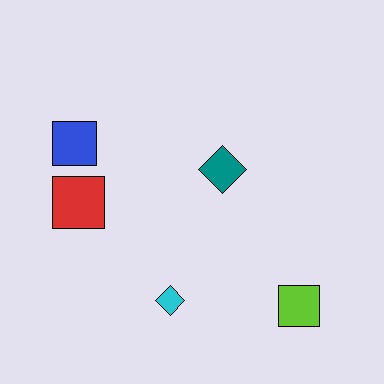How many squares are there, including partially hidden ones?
There are 3 squares.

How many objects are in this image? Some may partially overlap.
There are 5 objects.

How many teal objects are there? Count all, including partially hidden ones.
There is 1 teal object.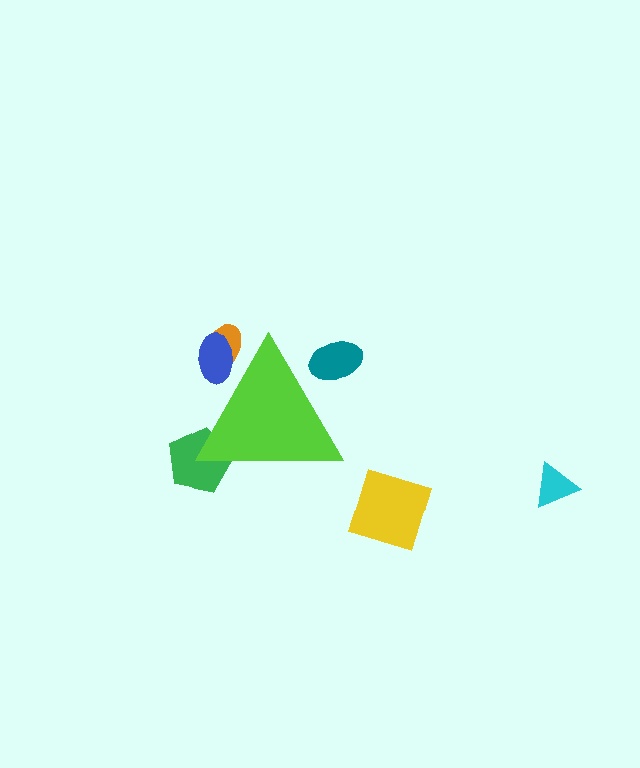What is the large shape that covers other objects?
A lime triangle.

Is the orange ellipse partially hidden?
Yes, the orange ellipse is partially hidden behind the lime triangle.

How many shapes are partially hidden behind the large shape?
4 shapes are partially hidden.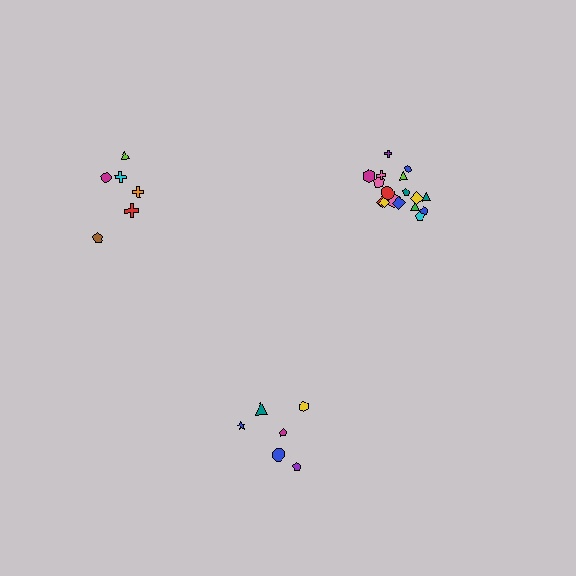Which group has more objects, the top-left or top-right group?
The top-right group.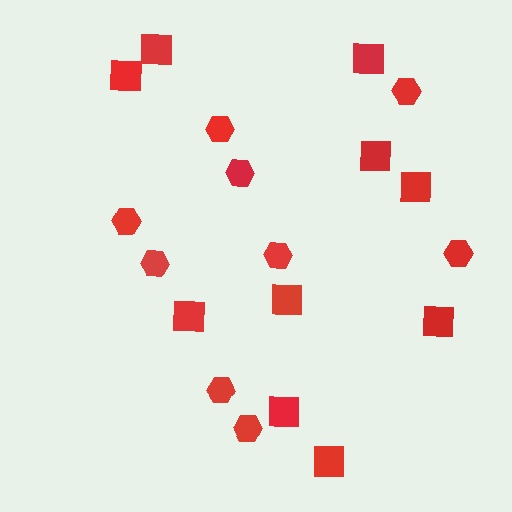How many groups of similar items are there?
There are 2 groups: one group of hexagons (9) and one group of squares (10).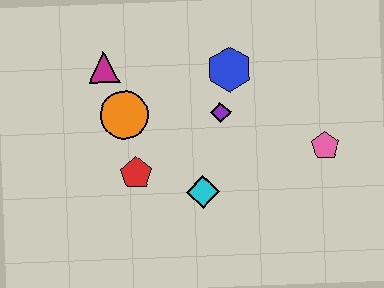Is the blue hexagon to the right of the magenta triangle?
Yes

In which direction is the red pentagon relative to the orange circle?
The red pentagon is below the orange circle.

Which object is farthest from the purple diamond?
The magenta triangle is farthest from the purple diamond.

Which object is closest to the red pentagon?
The orange circle is closest to the red pentagon.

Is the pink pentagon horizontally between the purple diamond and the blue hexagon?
No